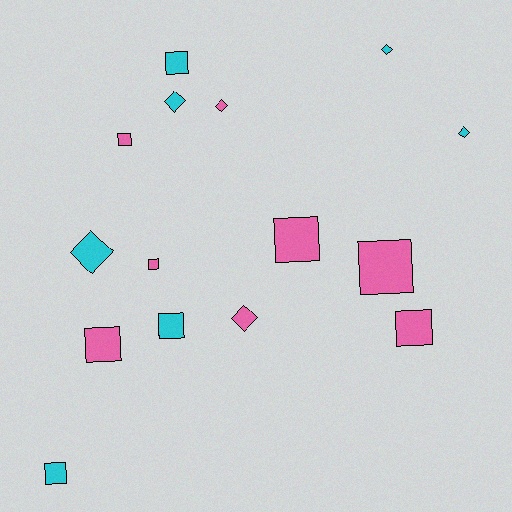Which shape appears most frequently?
Square, with 9 objects.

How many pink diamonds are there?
There are 2 pink diamonds.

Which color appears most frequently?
Pink, with 8 objects.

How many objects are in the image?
There are 15 objects.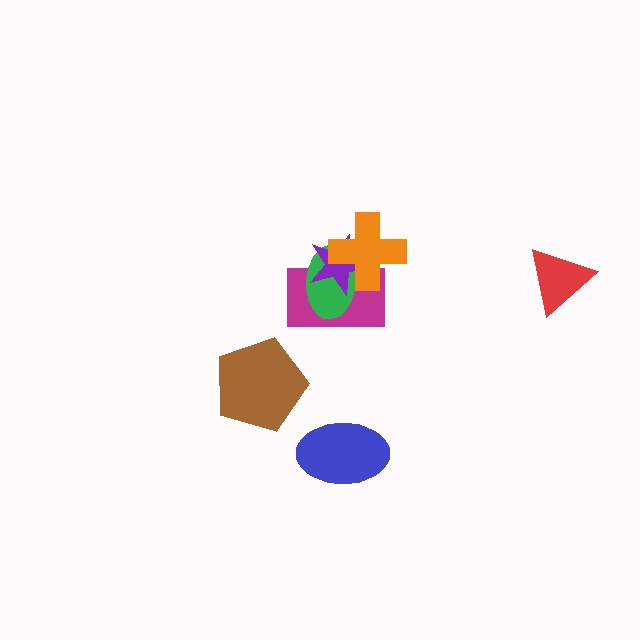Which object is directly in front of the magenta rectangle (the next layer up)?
The green ellipse is directly in front of the magenta rectangle.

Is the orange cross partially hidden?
No, no other shape covers it.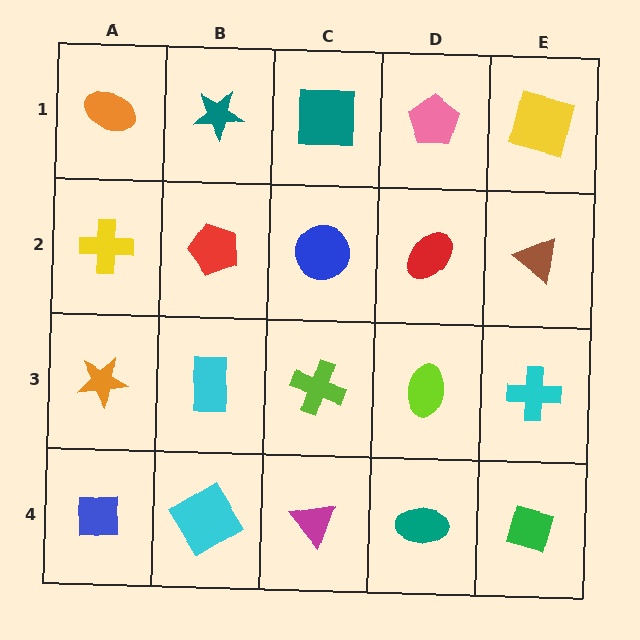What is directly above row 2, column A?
An orange ellipse.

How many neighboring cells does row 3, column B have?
4.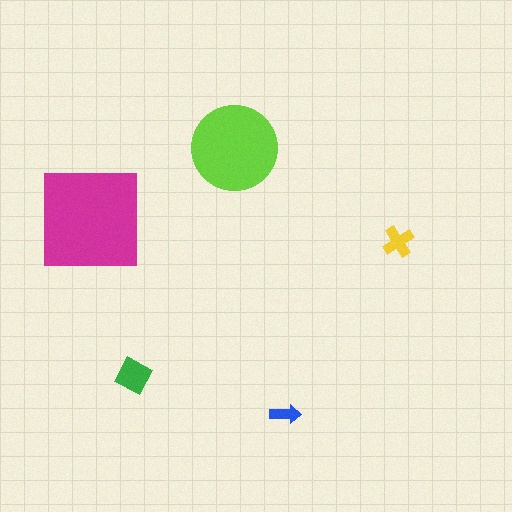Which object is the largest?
The magenta square.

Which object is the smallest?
The blue arrow.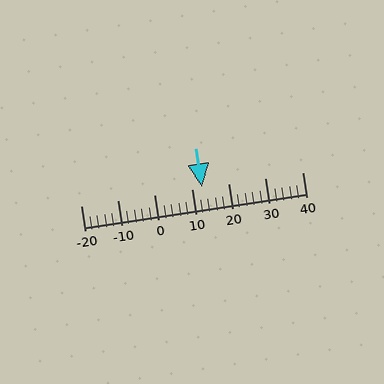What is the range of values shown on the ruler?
The ruler shows values from -20 to 40.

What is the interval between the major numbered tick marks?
The major tick marks are spaced 10 units apart.